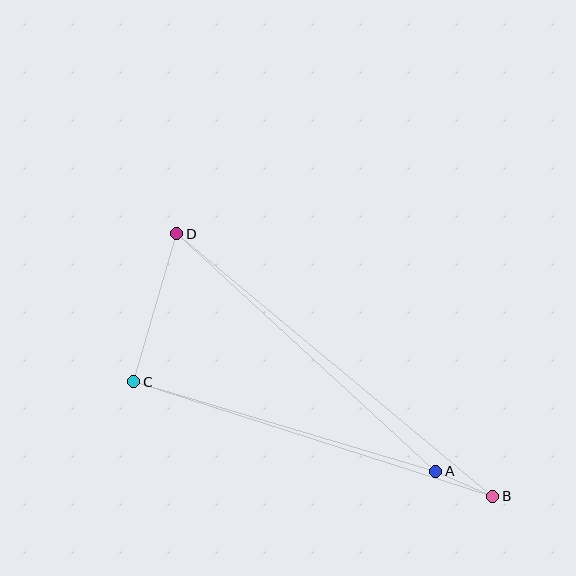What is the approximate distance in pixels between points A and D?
The distance between A and D is approximately 351 pixels.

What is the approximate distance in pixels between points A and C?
The distance between A and C is approximately 315 pixels.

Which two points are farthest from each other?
Points B and D are farthest from each other.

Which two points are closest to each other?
Points A and B are closest to each other.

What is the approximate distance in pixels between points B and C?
The distance between B and C is approximately 377 pixels.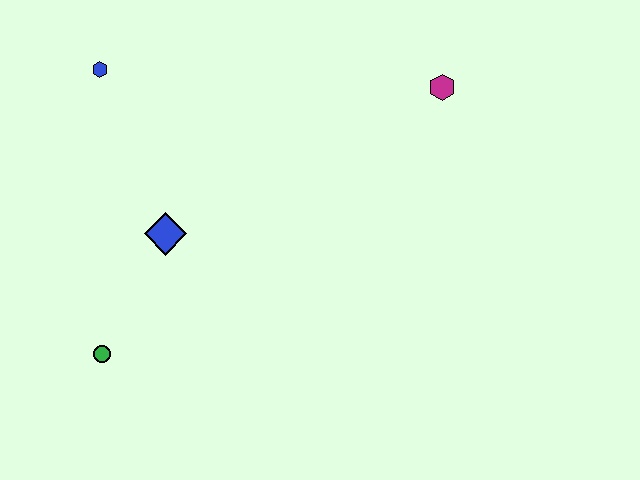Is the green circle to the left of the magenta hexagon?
Yes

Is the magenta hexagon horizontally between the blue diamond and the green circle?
No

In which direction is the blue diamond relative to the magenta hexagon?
The blue diamond is to the left of the magenta hexagon.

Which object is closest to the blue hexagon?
The blue diamond is closest to the blue hexagon.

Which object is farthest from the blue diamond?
The magenta hexagon is farthest from the blue diamond.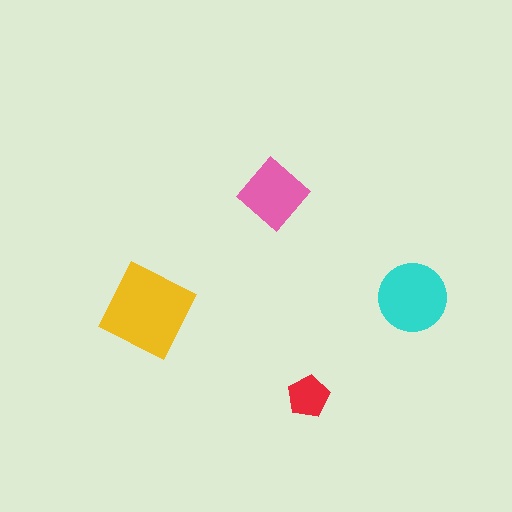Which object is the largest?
The yellow square.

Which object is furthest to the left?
The yellow square is leftmost.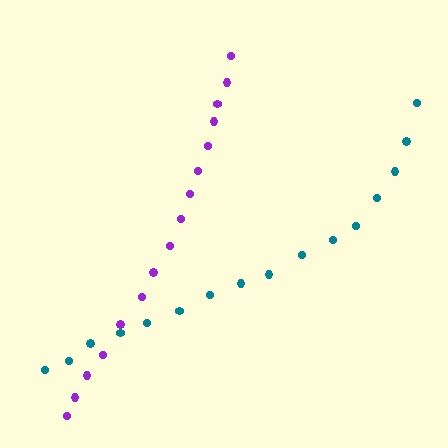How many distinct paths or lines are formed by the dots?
There are 2 distinct paths.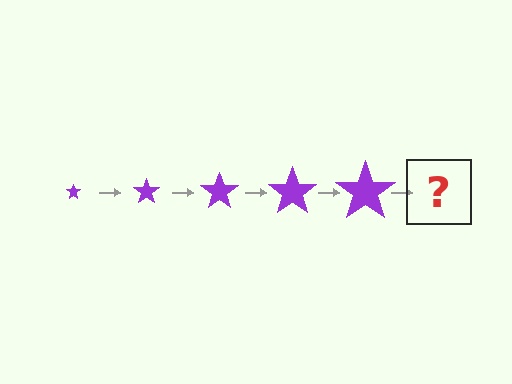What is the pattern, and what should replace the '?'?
The pattern is that the star gets progressively larger each step. The '?' should be a purple star, larger than the previous one.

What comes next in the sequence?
The next element should be a purple star, larger than the previous one.